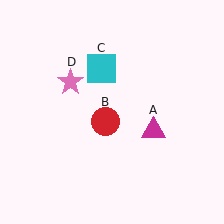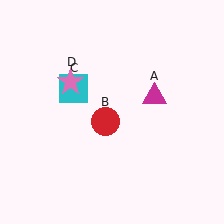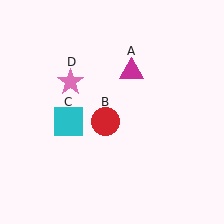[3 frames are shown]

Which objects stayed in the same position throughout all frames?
Red circle (object B) and pink star (object D) remained stationary.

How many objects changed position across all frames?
2 objects changed position: magenta triangle (object A), cyan square (object C).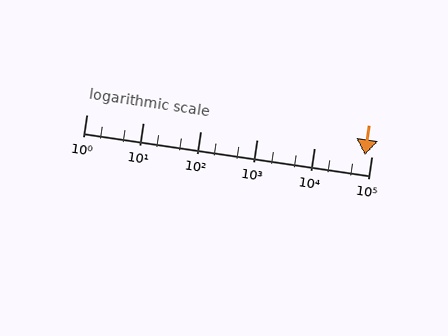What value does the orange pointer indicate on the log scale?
The pointer indicates approximately 77000.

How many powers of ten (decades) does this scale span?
The scale spans 5 decades, from 1 to 100000.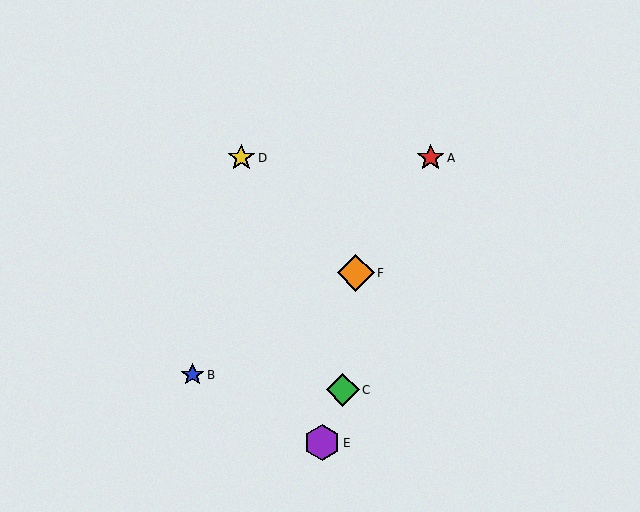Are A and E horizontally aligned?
No, A is at y≈158 and E is at y≈443.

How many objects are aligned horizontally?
2 objects (A, D) are aligned horizontally.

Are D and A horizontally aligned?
Yes, both are at y≈158.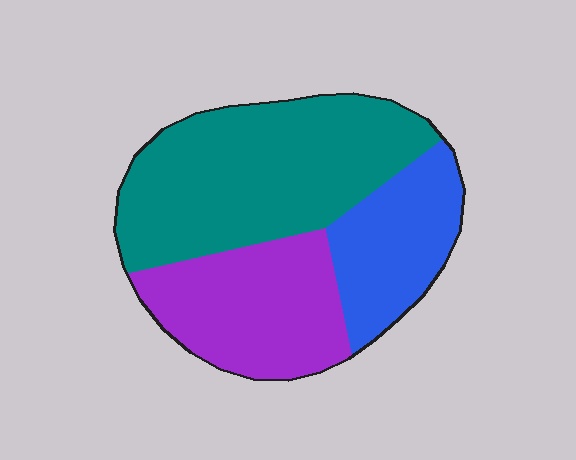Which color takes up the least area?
Blue, at roughly 20%.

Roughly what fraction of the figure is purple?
Purple covers roughly 30% of the figure.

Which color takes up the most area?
Teal, at roughly 50%.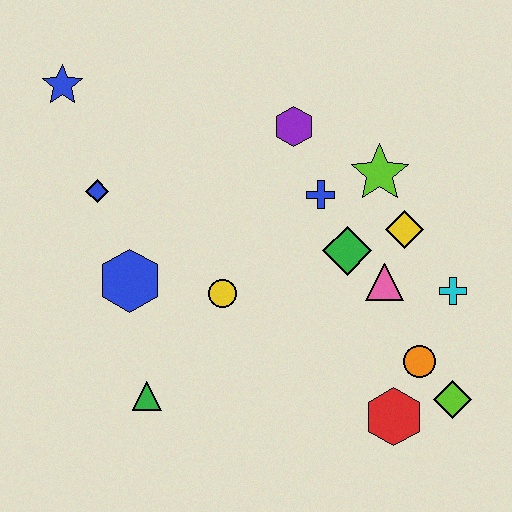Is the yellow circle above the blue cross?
No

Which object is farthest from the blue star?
The lime diamond is farthest from the blue star.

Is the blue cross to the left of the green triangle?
No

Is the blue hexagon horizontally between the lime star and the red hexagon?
No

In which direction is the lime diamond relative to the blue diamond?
The lime diamond is to the right of the blue diamond.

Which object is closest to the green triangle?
The blue hexagon is closest to the green triangle.